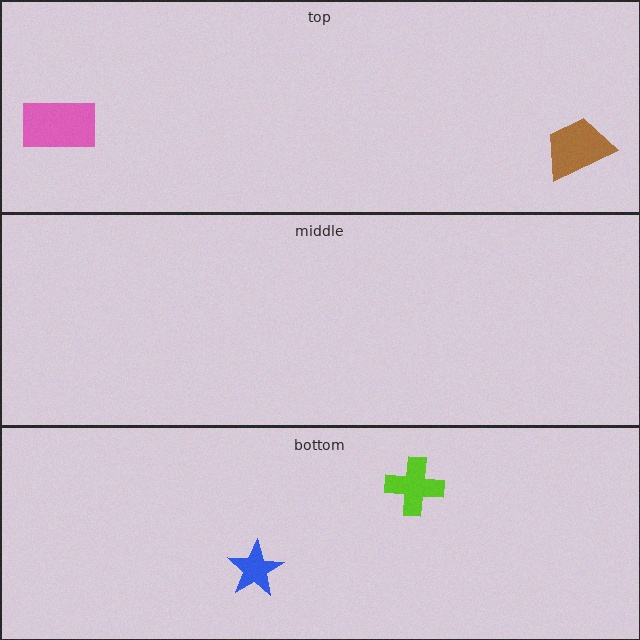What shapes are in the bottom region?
The blue star, the lime cross.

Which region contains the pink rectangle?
The top region.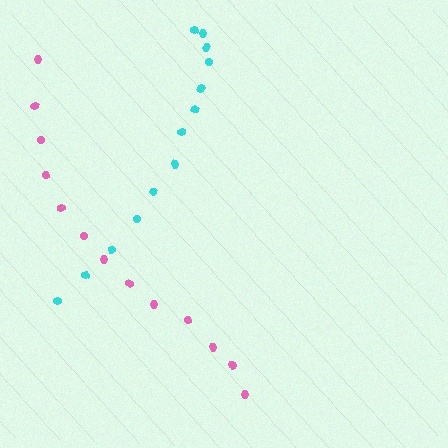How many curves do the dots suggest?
There are 2 distinct paths.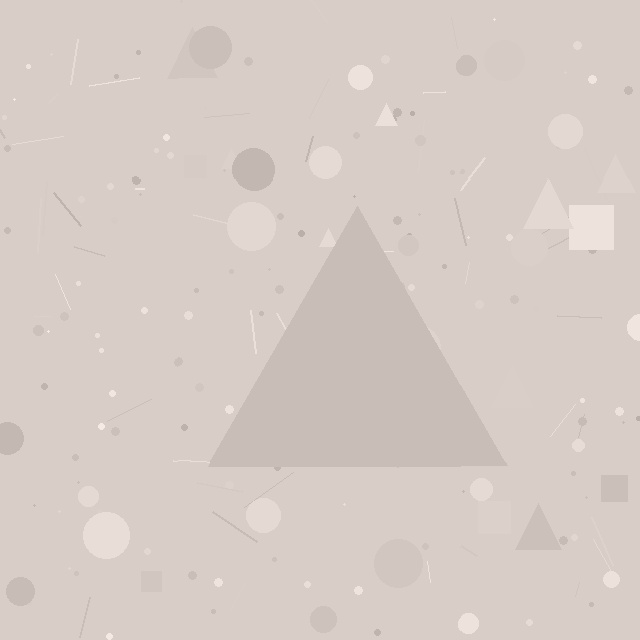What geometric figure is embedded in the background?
A triangle is embedded in the background.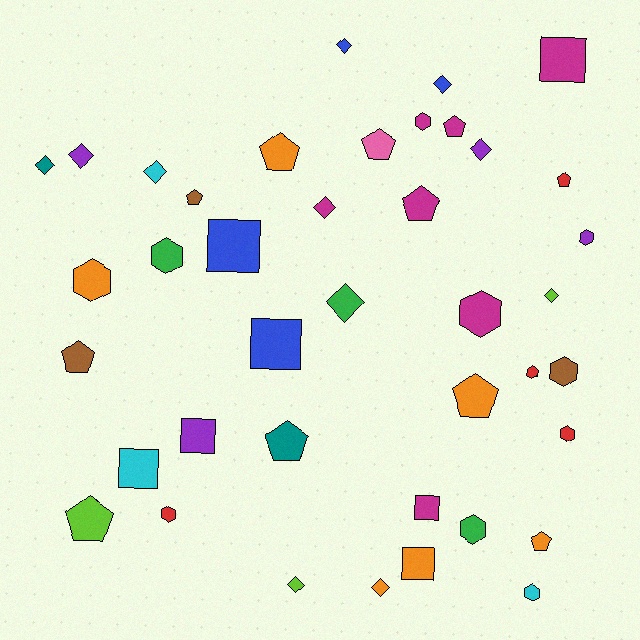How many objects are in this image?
There are 40 objects.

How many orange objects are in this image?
There are 6 orange objects.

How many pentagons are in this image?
There are 11 pentagons.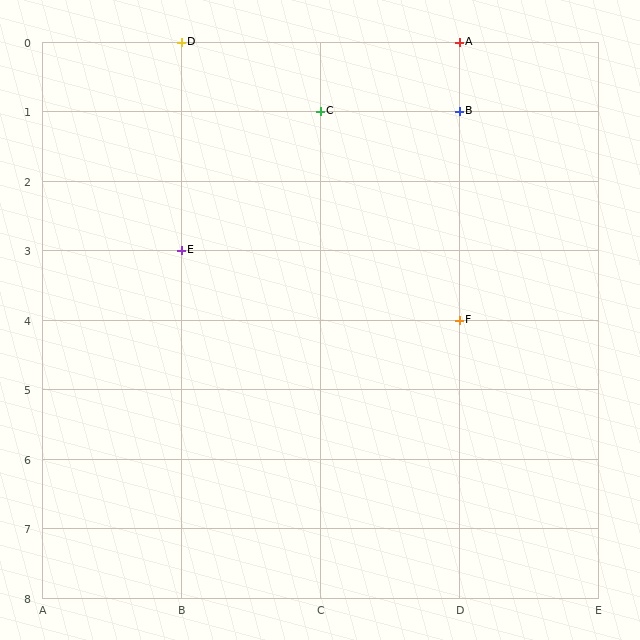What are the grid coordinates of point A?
Point A is at grid coordinates (D, 0).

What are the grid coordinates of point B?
Point B is at grid coordinates (D, 1).